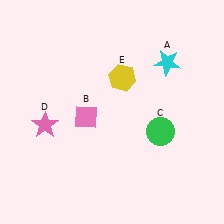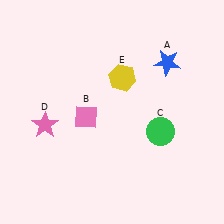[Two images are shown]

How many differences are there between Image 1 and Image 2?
There is 1 difference between the two images.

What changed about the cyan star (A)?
In Image 1, A is cyan. In Image 2, it changed to blue.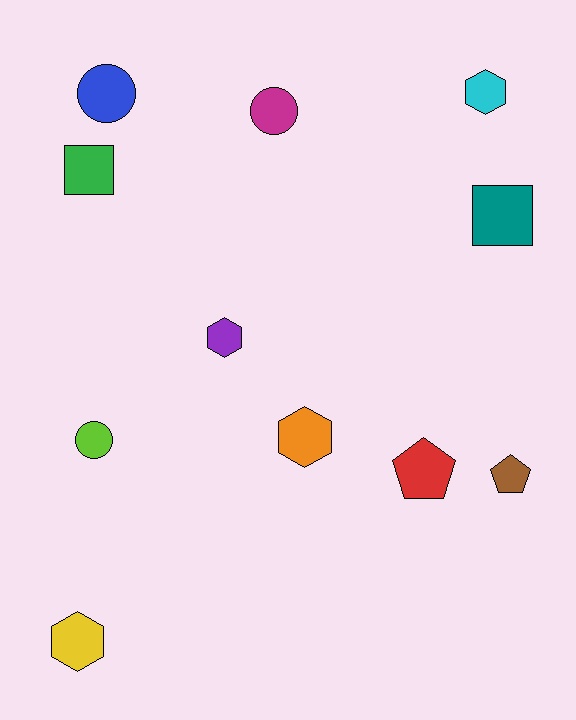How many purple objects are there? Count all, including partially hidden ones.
There is 1 purple object.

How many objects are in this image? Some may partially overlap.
There are 11 objects.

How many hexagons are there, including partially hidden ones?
There are 4 hexagons.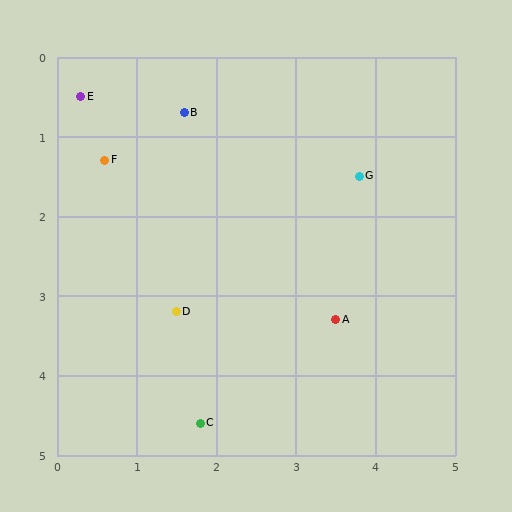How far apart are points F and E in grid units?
Points F and E are about 0.9 grid units apart.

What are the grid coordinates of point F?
Point F is at approximately (0.6, 1.3).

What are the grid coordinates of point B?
Point B is at approximately (1.6, 0.7).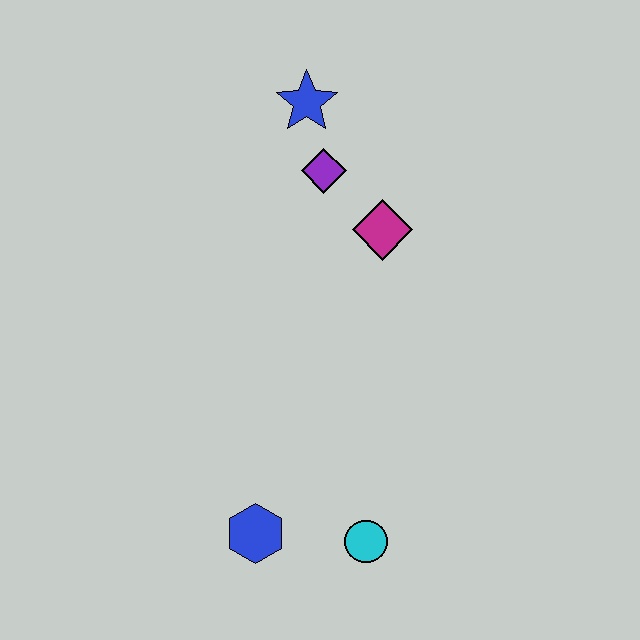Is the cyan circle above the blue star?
No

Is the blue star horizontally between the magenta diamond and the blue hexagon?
Yes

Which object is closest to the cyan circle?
The blue hexagon is closest to the cyan circle.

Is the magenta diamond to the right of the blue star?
Yes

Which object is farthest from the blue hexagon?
The blue star is farthest from the blue hexagon.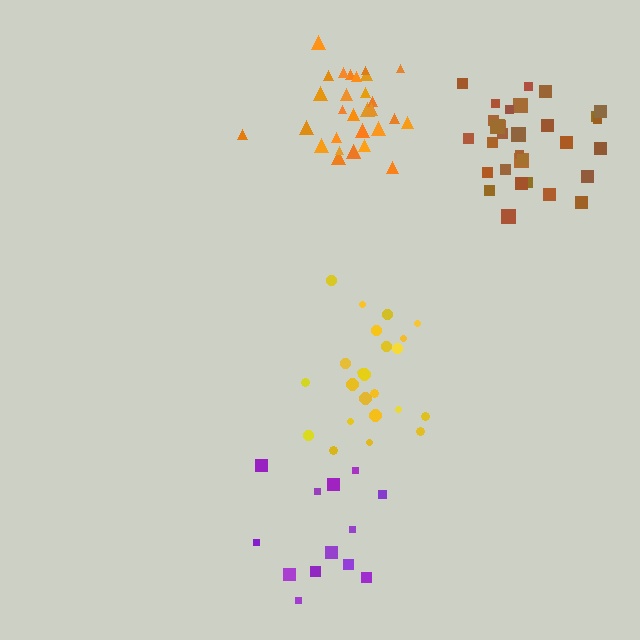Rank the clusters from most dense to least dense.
orange, brown, yellow, purple.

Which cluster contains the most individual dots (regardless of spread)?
Brown (31).